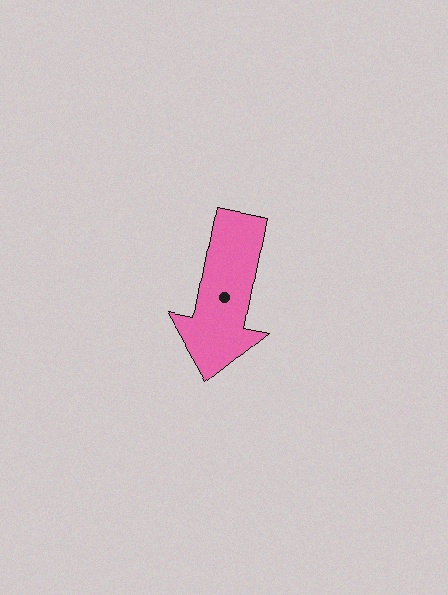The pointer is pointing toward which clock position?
Roughly 6 o'clock.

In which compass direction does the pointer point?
South.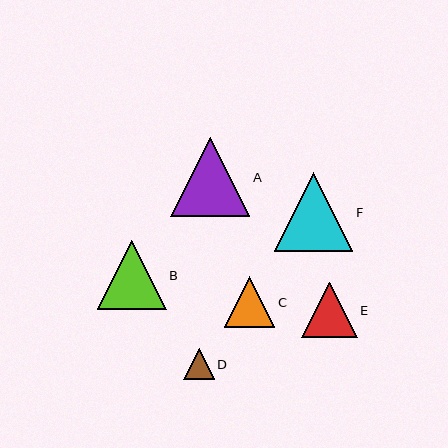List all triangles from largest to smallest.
From largest to smallest: A, F, B, E, C, D.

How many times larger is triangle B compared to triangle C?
Triangle B is approximately 1.4 times the size of triangle C.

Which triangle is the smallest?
Triangle D is the smallest with a size of approximately 31 pixels.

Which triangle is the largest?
Triangle A is the largest with a size of approximately 79 pixels.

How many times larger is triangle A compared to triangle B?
Triangle A is approximately 1.1 times the size of triangle B.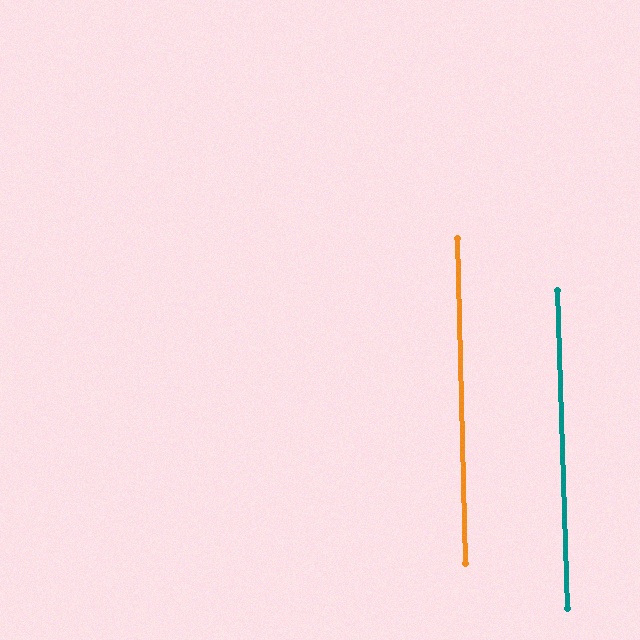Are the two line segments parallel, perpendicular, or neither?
Parallel — their directions differ by only 0.5°.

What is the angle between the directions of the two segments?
Approximately 1 degree.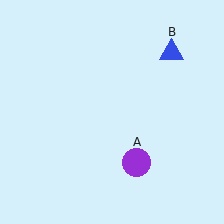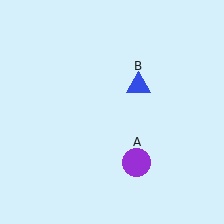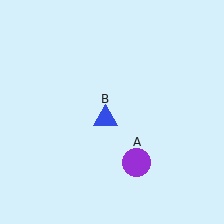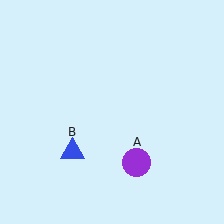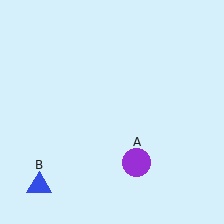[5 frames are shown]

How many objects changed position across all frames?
1 object changed position: blue triangle (object B).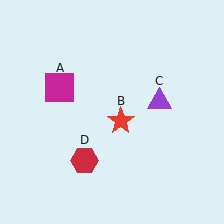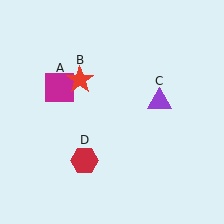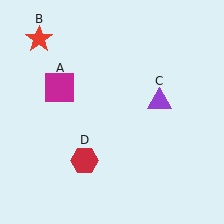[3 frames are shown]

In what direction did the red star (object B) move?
The red star (object B) moved up and to the left.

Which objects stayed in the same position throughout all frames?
Magenta square (object A) and purple triangle (object C) and red hexagon (object D) remained stationary.